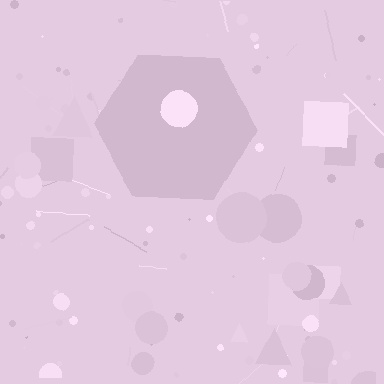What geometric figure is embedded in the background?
A hexagon is embedded in the background.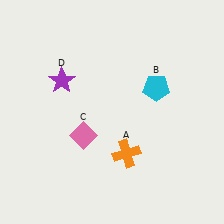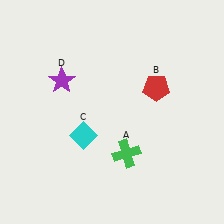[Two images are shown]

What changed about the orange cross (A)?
In Image 1, A is orange. In Image 2, it changed to green.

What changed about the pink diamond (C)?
In Image 1, C is pink. In Image 2, it changed to cyan.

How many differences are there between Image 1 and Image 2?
There are 3 differences between the two images.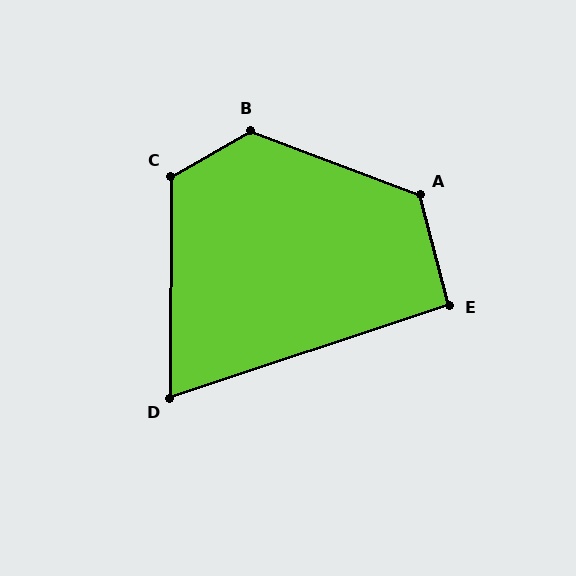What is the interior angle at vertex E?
Approximately 94 degrees (approximately right).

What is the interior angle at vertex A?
Approximately 125 degrees (obtuse).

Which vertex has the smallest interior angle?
D, at approximately 71 degrees.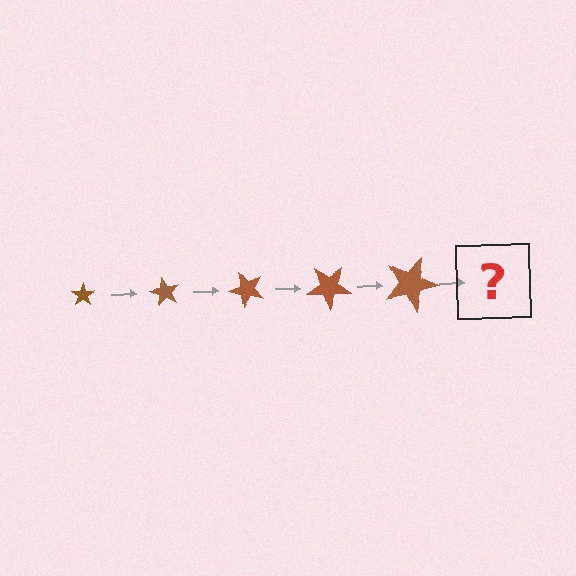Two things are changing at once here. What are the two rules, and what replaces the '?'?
The two rules are that the star grows larger each step and it rotates 60 degrees each step. The '?' should be a star, larger than the previous one and rotated 300 degrees from the start.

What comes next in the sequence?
The next element should be a star, larger than the previous one and rotated 300 degrees from the start.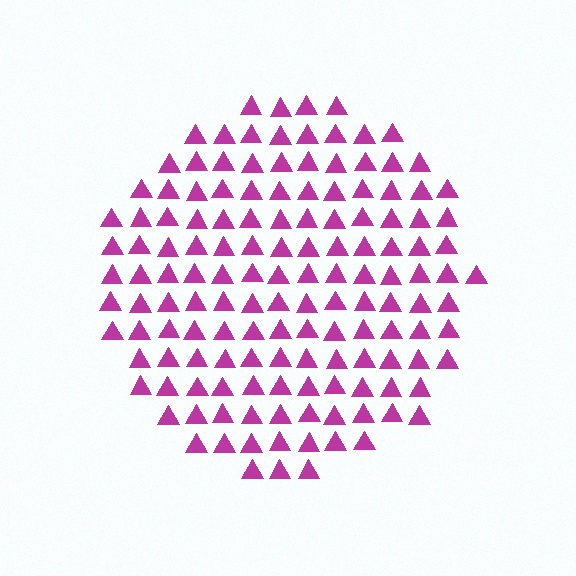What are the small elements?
The small elements are triangles.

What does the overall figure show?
The overall figure shows a circle.